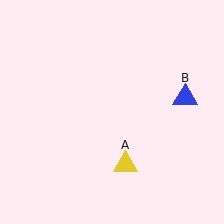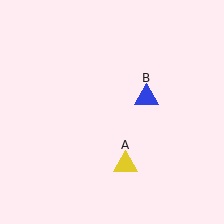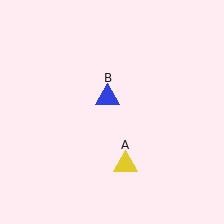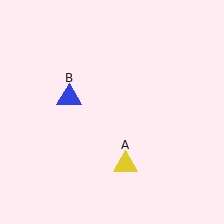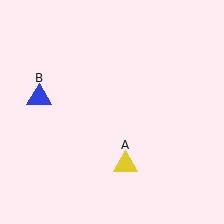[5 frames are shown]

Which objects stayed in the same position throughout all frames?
Yellow triangle (object A) remained stationary.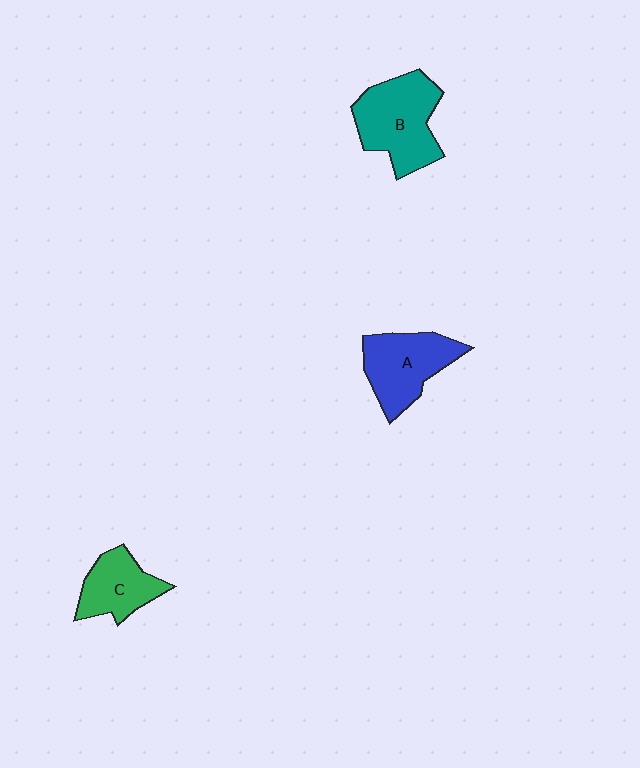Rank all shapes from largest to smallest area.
From largest to smallest: B (teal), A (blue), C (green).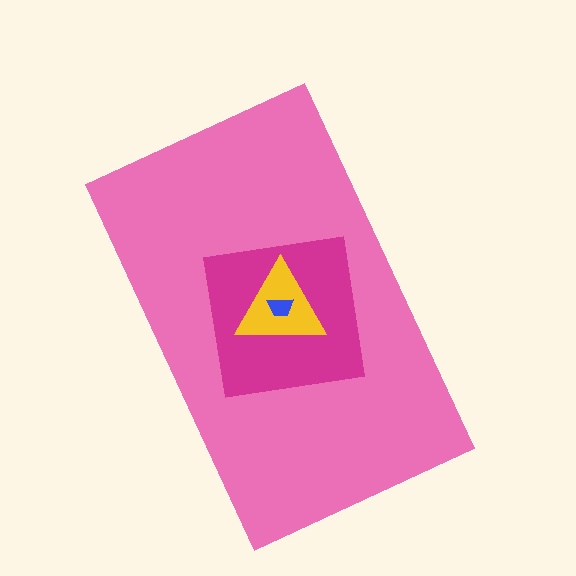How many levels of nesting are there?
4.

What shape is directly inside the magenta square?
The yellow triangle.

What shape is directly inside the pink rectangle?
The magenta square.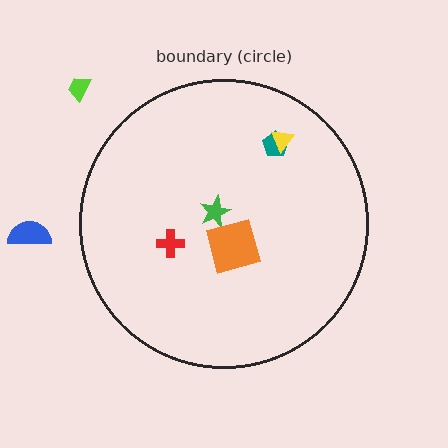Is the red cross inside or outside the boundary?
Inside.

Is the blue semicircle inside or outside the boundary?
Outside.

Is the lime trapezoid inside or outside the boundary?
Outside.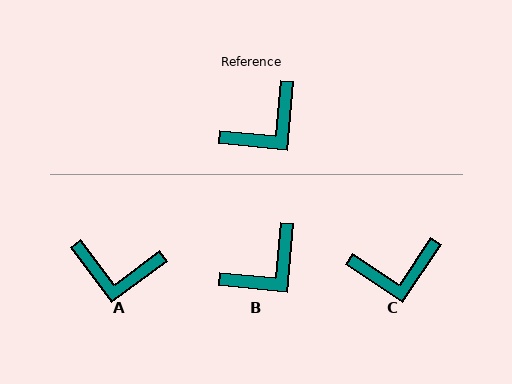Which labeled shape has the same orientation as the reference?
B.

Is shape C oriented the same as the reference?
No, it is off by about 28 degrees.